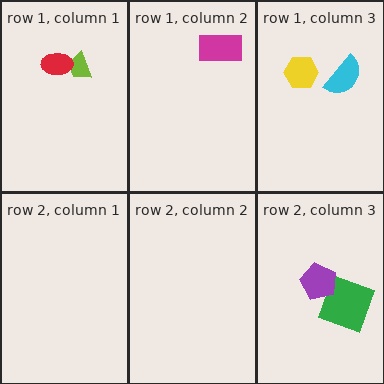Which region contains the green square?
The row 2, column 3 region.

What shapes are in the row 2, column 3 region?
The green square, the purple pentagon.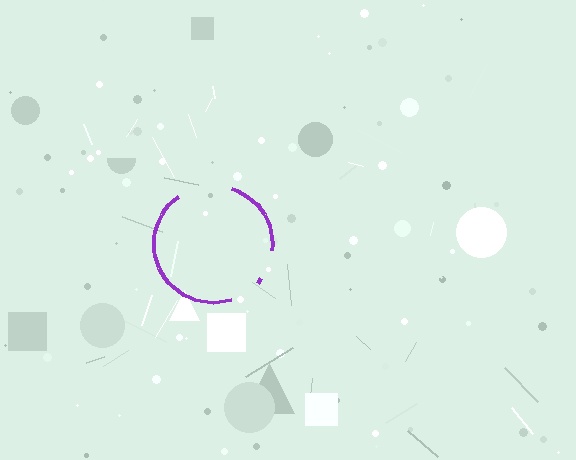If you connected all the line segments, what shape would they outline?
They would outline a circle.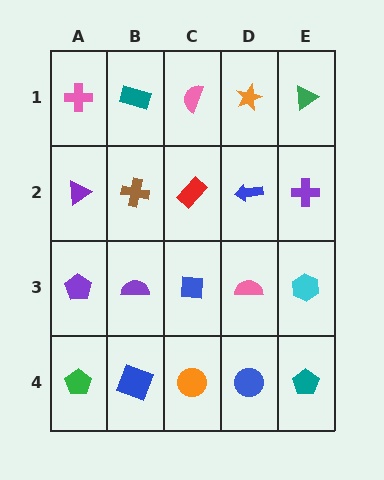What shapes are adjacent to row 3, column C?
A red rectangle (row 2, column C), an orange circle (row 4, column C), a purple semicircle (row 3, column B), a pink semicircle (row 3, column D).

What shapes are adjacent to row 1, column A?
A purple triangle (row 2, column A), a teal rectangle (row 1, column B).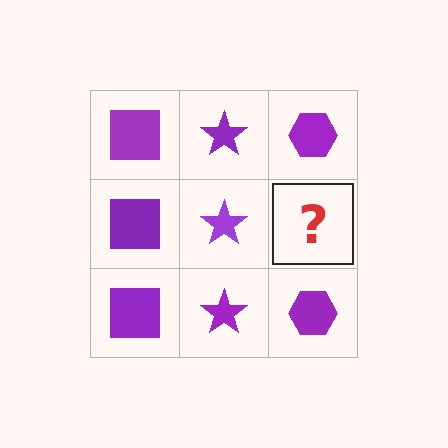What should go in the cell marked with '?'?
The missing cell should contain a purple hexagon.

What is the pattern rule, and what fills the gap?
The rule is that each column has a consistent shape. The gap should be filled with a purple hexagon.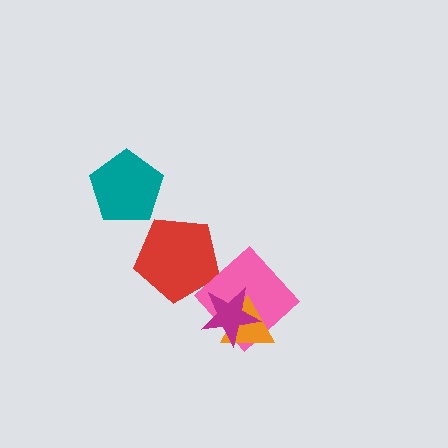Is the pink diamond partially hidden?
Yes, it is partially covered by another shape.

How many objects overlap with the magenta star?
2 objects overlap with the magenta star.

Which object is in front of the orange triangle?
The magenta star is in front of the orange triangle.